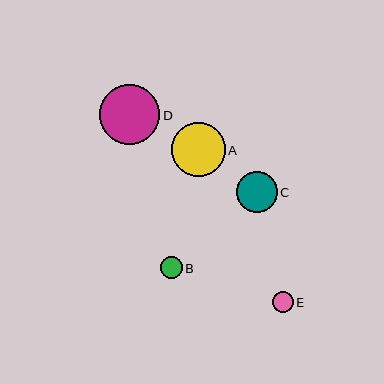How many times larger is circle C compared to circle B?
Circle C is approximately 1.8 times the size of circle B.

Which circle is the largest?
Circle D is the largest with a size of approximately 60 pixels.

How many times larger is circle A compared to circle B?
Circle A is approximately 2.4 times the size of circle B.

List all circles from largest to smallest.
From largest to smallest: D, A, C, B, E.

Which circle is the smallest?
Circle E is the smallest with a size of approximately 21 pixels.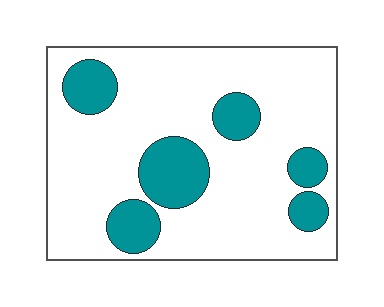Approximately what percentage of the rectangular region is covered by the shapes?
Approximately 20%.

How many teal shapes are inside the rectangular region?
6.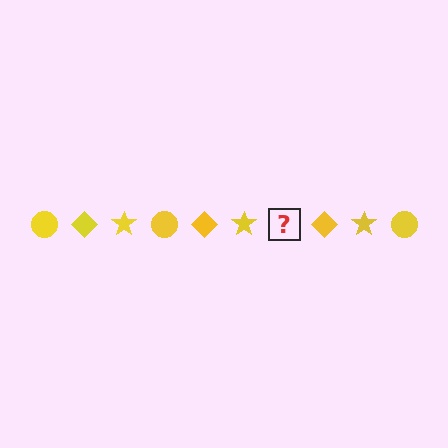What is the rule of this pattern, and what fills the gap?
The rule is that the pattern cycles through circle, diamond, star shapes in yellow. The gap should be filled with a yellow circle.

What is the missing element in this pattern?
The missing element is a yellow circle.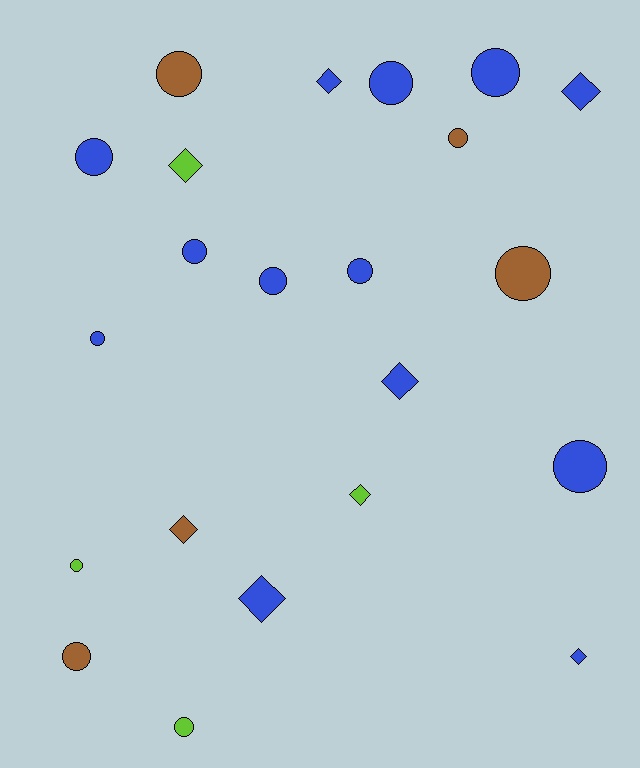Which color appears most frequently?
Blue, with 13 objects.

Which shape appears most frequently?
Circle, with 14 objects.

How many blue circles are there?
There are 8 blue circles.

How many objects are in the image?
There are 22 objects.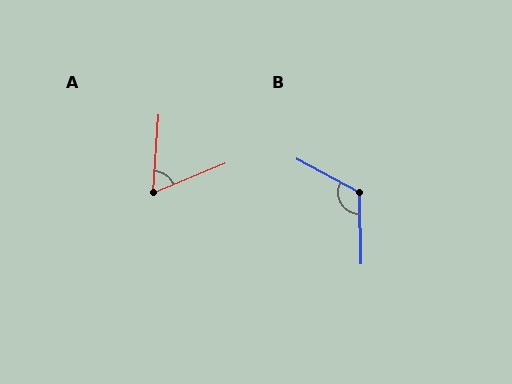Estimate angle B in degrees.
Approximately 119 degrees.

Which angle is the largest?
B, at approximately 119 degrees.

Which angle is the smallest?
A, at approximately 63 degrees.